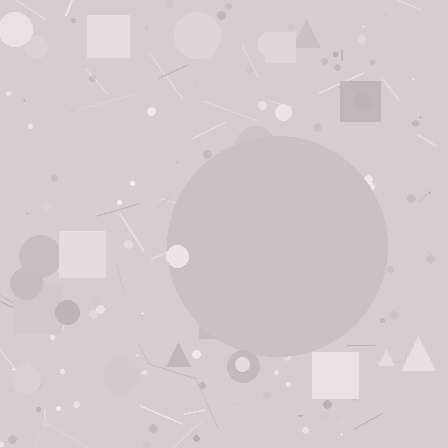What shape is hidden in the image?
A circle is hidden in the image.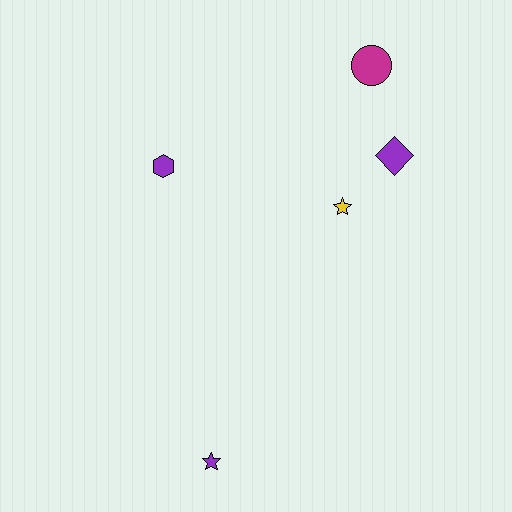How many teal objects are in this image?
There are no teal objects.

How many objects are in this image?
There are 5 objects.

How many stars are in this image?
There are 2 stars.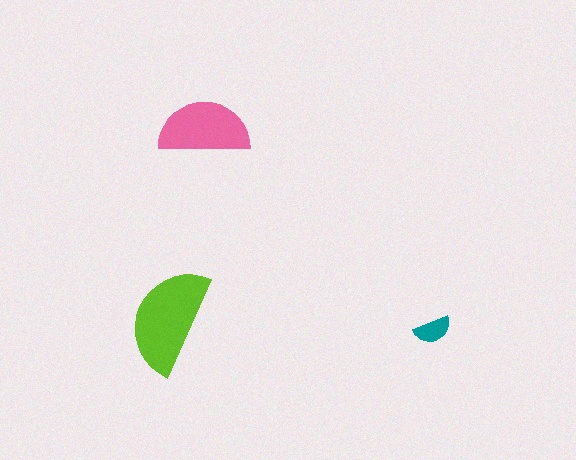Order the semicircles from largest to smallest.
the lime one, the pink one, the teal one.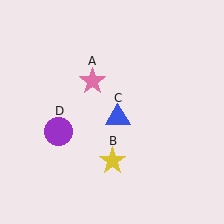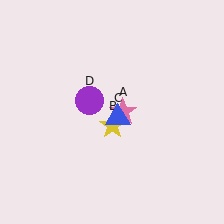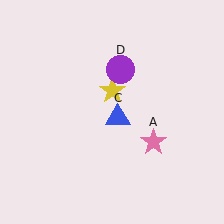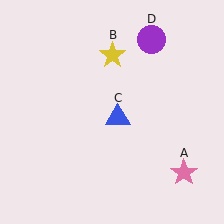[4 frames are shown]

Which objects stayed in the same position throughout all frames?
Blue triangle (object C) remained stationary.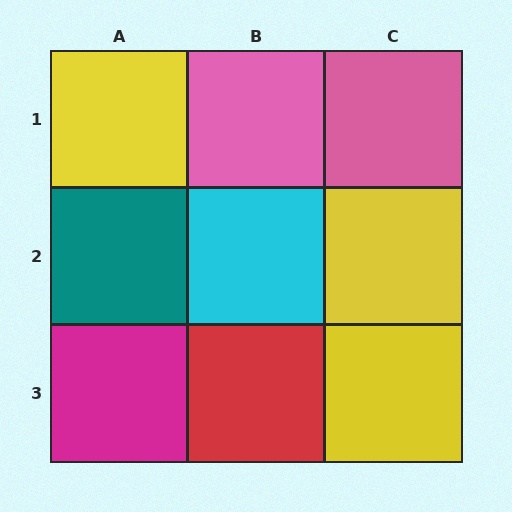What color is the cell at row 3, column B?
Red.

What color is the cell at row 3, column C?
Yellow.